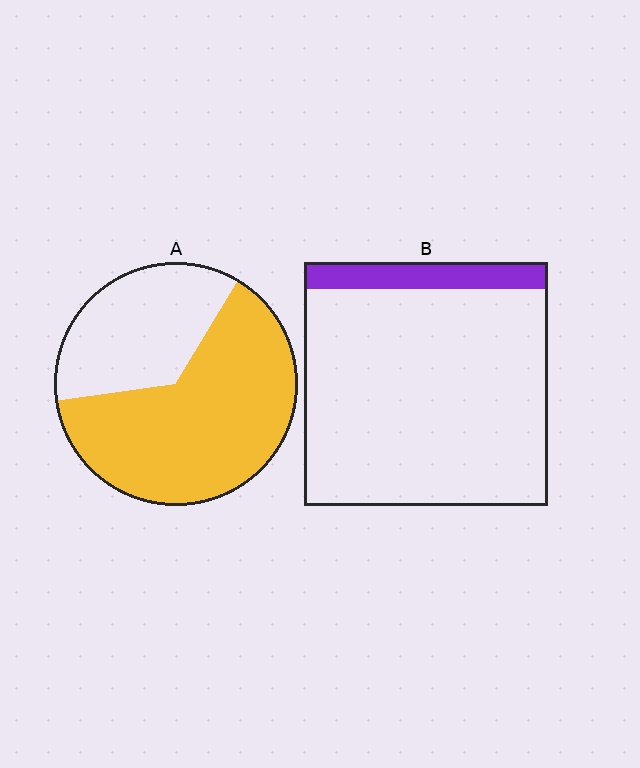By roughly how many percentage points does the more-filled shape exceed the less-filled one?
By roughly 55 percentage points (A over B).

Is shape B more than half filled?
No.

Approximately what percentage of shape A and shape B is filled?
A is approximately 65% and B is approximately 10%.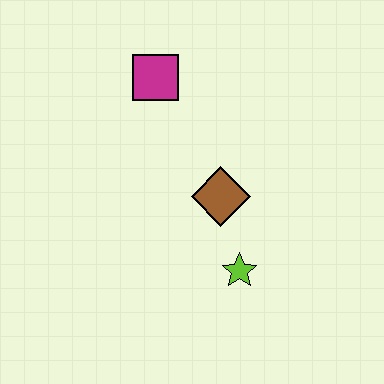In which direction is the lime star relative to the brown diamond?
The lime star is below the brown diamond.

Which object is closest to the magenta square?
The brown diamond is closest to the magenta square.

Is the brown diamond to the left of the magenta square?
No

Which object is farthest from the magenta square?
The lime star is farthest from the magenta square.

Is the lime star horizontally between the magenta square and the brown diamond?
No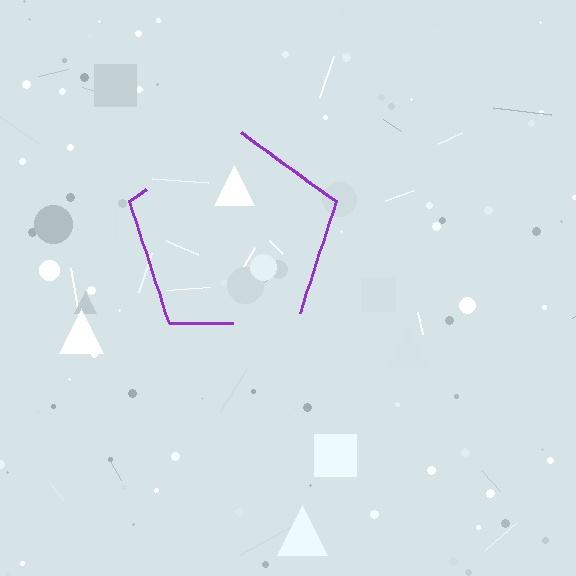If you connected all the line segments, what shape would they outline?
They would outline a pentagon.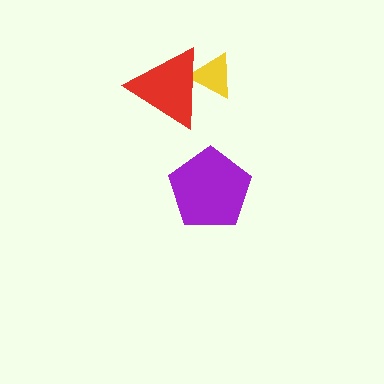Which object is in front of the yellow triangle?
The red triangle is in front of the yellow triangle.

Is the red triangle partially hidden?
No, no other shape covers it.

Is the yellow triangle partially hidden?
Yes, it is partially covered by another shape.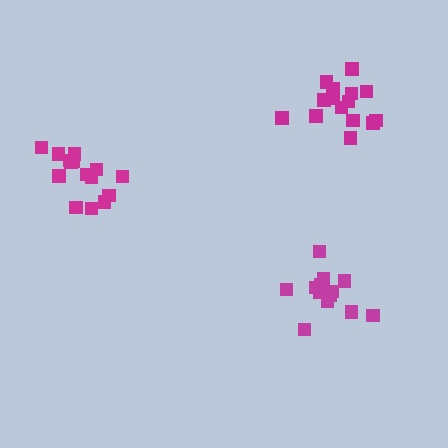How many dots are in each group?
Group 1: 15 dots, Group 2: 13 dots, Group 3: 15 dots (43 total).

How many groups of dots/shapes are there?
There are 3 groups.